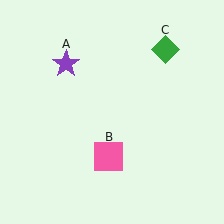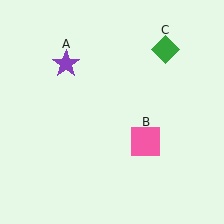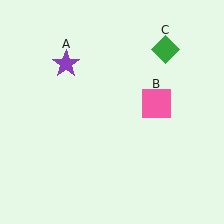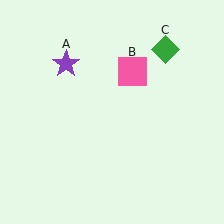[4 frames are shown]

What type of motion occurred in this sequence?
The pink square (object B) rotated counterclockwise around the center of the scene.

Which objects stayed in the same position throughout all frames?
Purple star (object A) and green diamond (object C) remained stationary.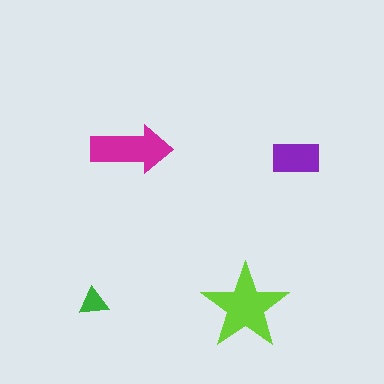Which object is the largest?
The lime star.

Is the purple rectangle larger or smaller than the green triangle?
Larger.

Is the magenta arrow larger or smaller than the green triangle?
Larger.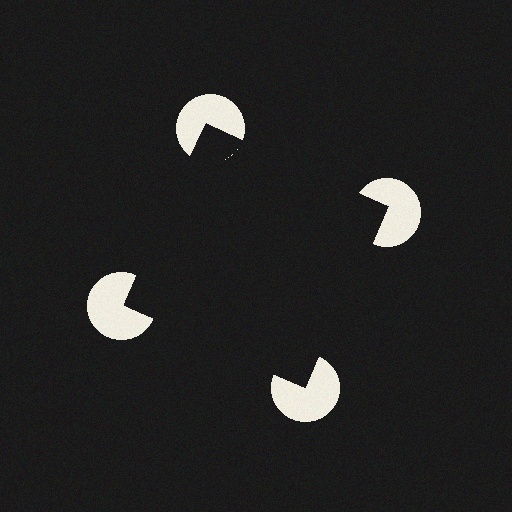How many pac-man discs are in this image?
There are 4 — one at each vertex of the illusory square.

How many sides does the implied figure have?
4 sides.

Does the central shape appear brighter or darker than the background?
It typically appears slightly darker than the background, even though no actual brightness change is drawn.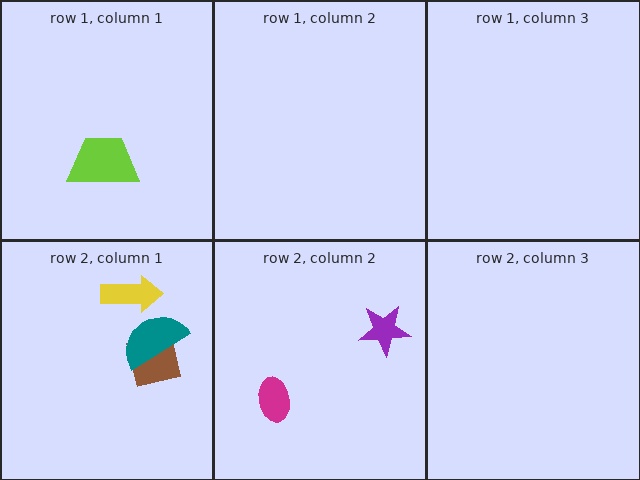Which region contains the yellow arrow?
The row 2, column 1 region.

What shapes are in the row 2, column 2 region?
The purple star, the magenta ellipse.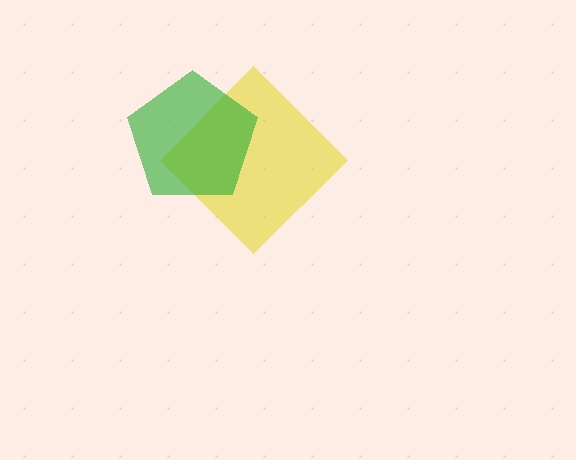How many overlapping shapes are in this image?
There are 2 overlapping shapes in the image.